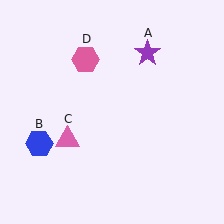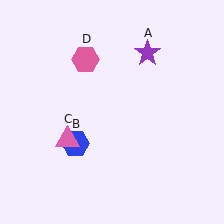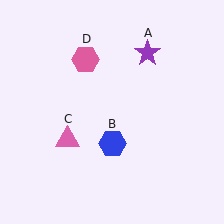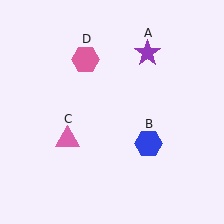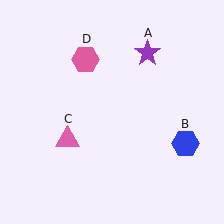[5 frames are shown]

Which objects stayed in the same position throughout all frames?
Purple star (object A) and pink triangle (object C) and pink hexagon (object D) remained stationary.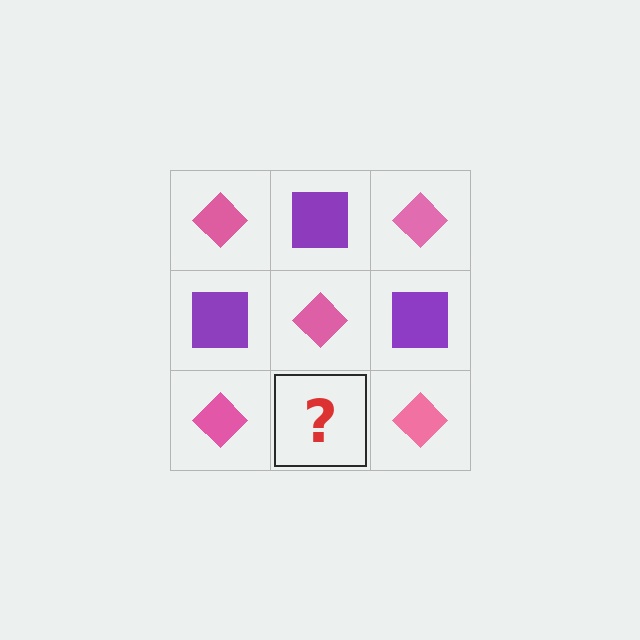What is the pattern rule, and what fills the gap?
The rule is that it alternates pink diamond and purple square in a checkerboard pattern. The gap should be filled with a purple square.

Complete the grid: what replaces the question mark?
The question mark should be replaced with a purple square.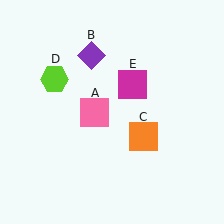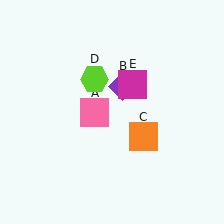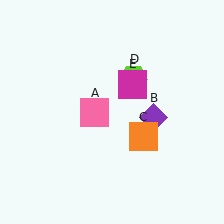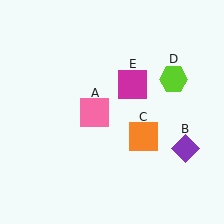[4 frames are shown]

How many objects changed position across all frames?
2 objects changed position: purple diamond (object B), lime hexagon (object D).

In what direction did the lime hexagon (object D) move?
The lime hexagon (object D) moved right.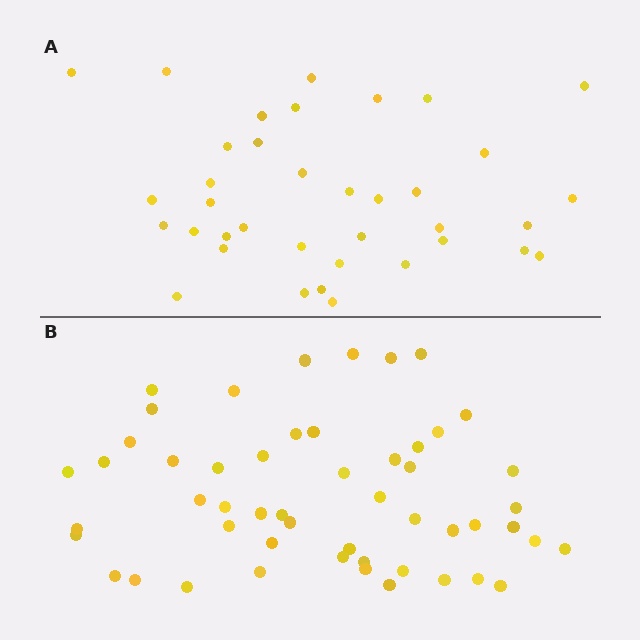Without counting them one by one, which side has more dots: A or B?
Region B (the bottom region) has more dots.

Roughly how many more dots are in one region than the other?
Region B has approximately 15 more dots than region A.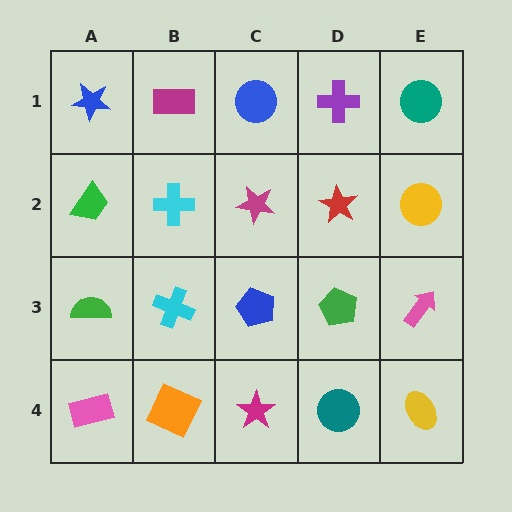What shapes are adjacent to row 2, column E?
A teal circle (row 1, column E), a pink arrow (row 3, column E), a red star (row 2, column D).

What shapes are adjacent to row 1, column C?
A magenta star (row 2, column C), a magenta rectangle (row 1, column B), a purple cross (row 1, column D).